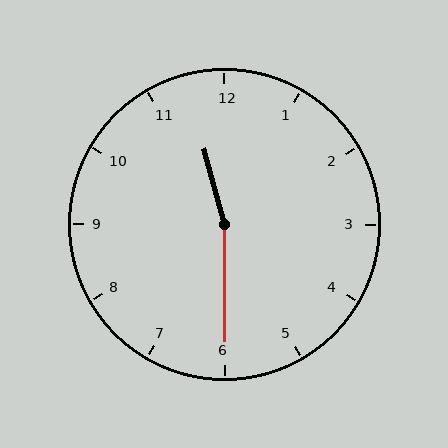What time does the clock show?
11:30.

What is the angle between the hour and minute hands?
Approximately 165 degrees.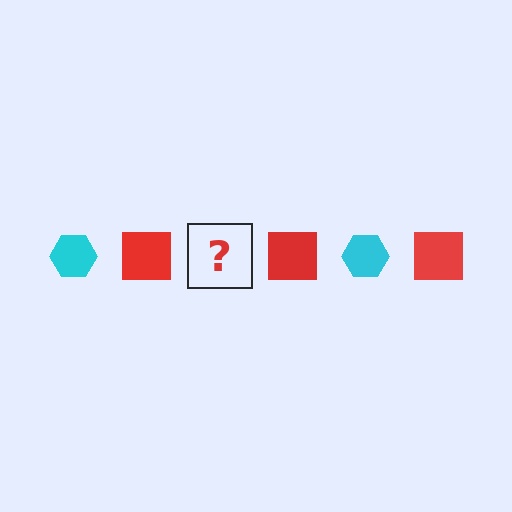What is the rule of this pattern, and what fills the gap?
The rule is that the pattern alternates between cyan hexagon and red square. The gap should be filled with a cyan hexagon.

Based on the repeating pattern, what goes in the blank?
The blank should be a cyan hexagon.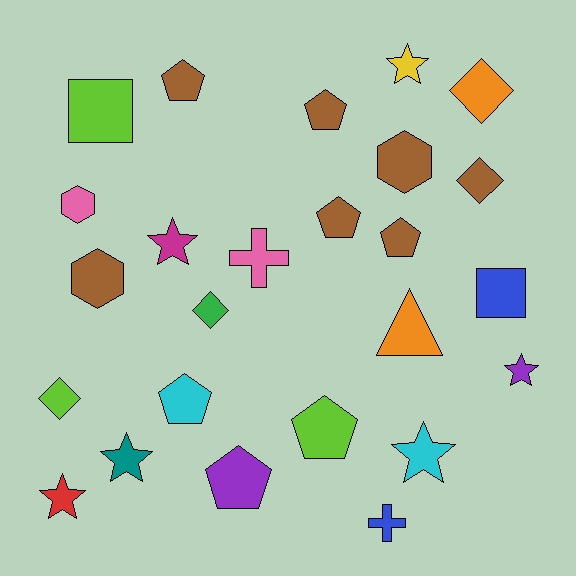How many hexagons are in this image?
There are 3 hexagons.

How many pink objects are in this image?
There are 2 pink objects.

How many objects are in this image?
There are 25 objects.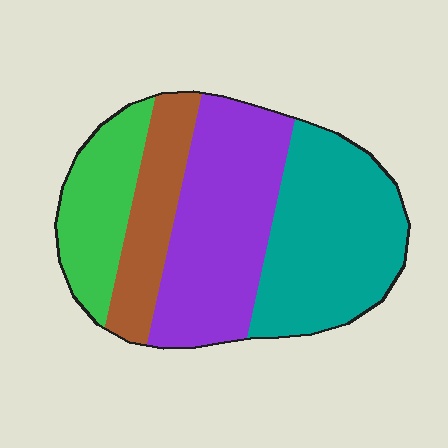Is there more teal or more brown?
Teal.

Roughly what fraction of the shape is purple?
Purple takes up about one third (1/3) of the shape.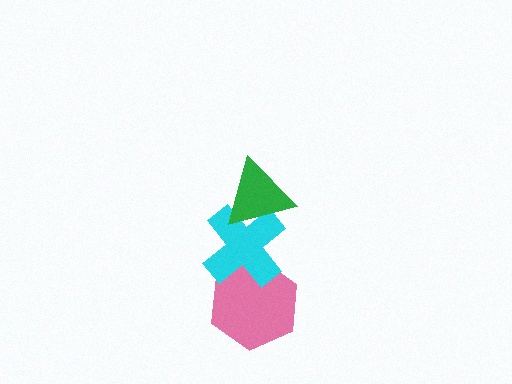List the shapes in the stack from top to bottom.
From top to bottom: the green triangle, the cyan cross, the pink hexagon.